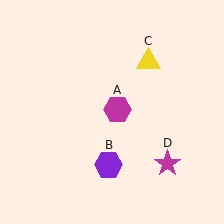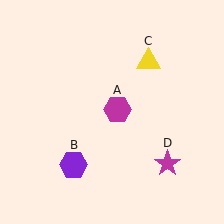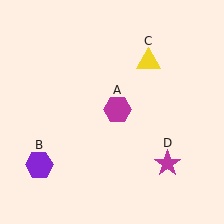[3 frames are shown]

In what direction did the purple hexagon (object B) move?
The purple hexagon (object B) moved left.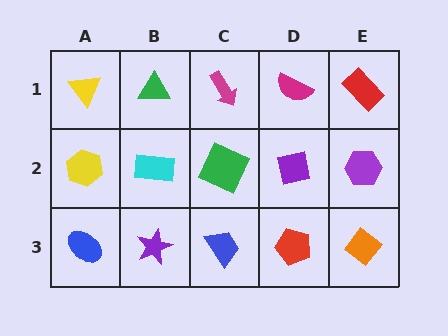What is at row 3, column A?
A blue ellipse.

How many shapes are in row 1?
5 shapes.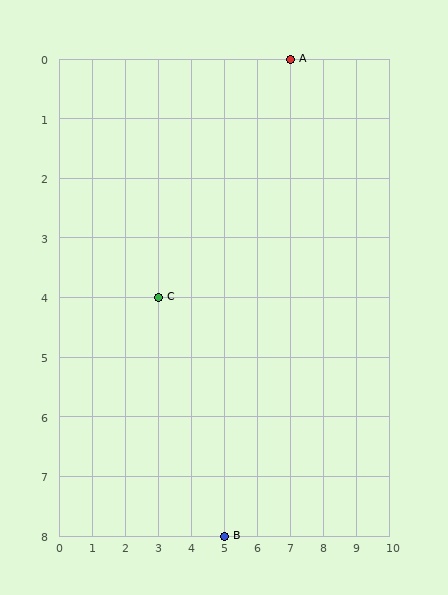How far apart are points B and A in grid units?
Points B and A are 2 columns and 8 rows apart (about 8.2 grid units diagonally).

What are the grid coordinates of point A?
Point A is at grid coordinates (7, 0).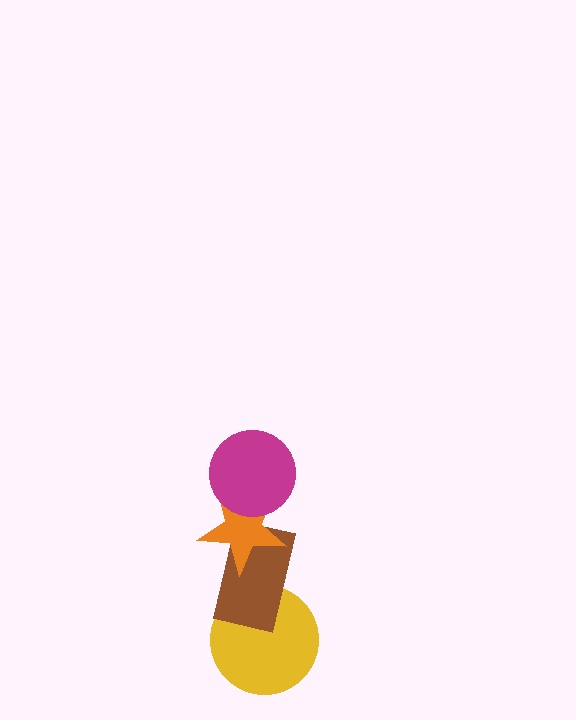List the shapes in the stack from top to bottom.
From top to bottom: the magenta circle, the orange star, the brown rectangle, the yellow circle.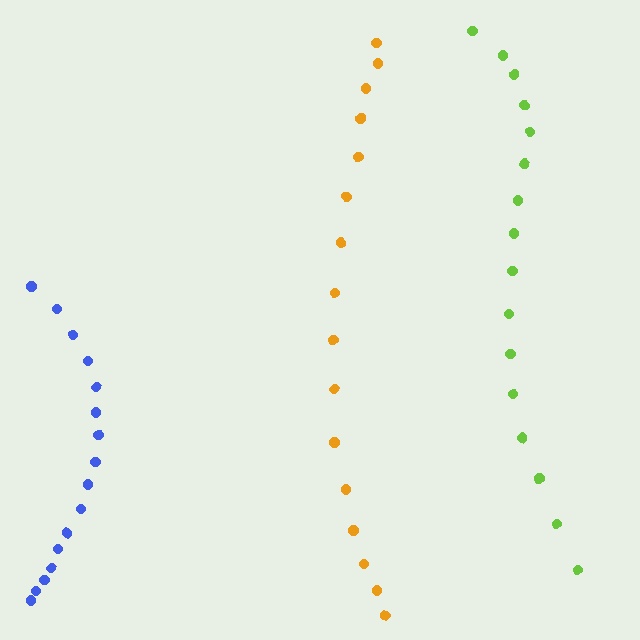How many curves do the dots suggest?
There are 3 distinct paths.